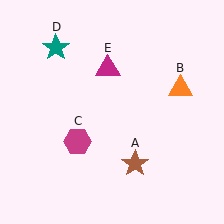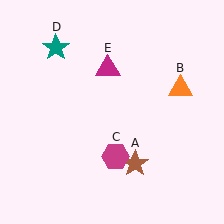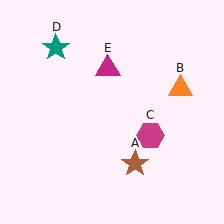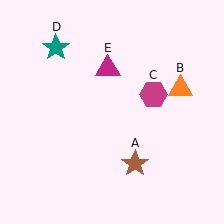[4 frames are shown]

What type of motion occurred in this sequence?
The magenta hexagon (object C) rotated counterclockwise around the center of the scene.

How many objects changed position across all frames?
1 object changed position: magenta hexagon (object C).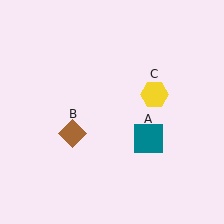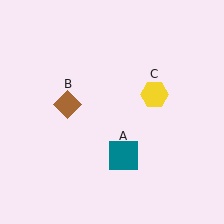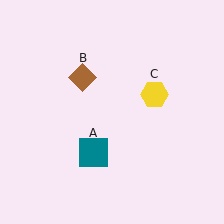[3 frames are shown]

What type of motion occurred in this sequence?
The teal square (object A), brown diamond (object B) rotated clockwise around the center of the scene.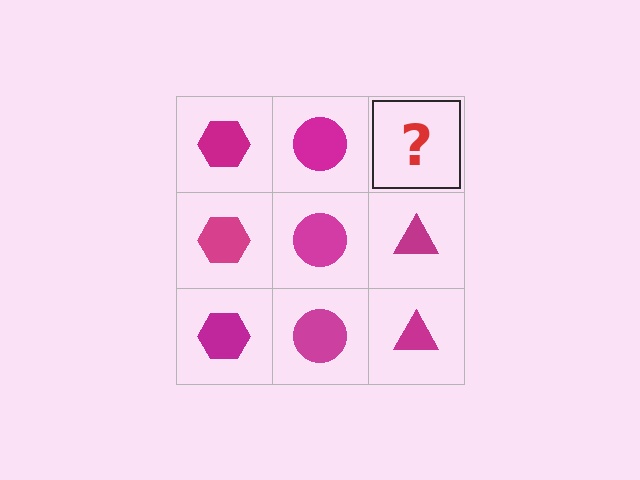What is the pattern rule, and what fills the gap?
The rule is that each column has a consistent shape. The gap should be filled with a magenta triangle.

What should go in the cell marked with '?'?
The missing cell should contain a magenta triangle.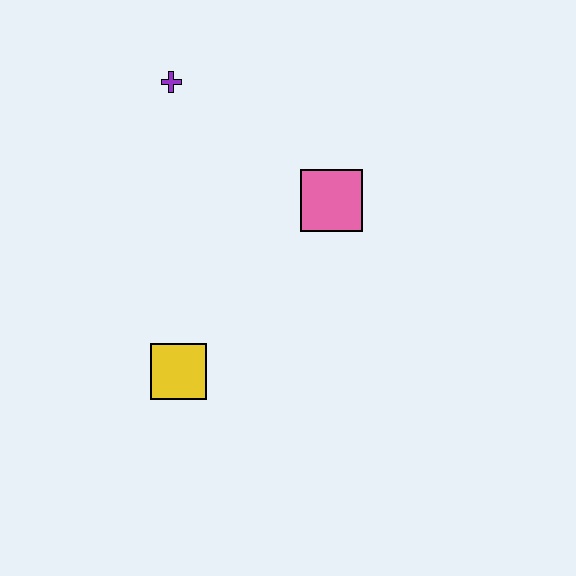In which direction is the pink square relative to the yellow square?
The pink square is above the yellow square.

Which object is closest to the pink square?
The purple cross is closest to the pink square.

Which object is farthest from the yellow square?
The purple cross is farthest from the yellow square.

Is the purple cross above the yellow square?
Yes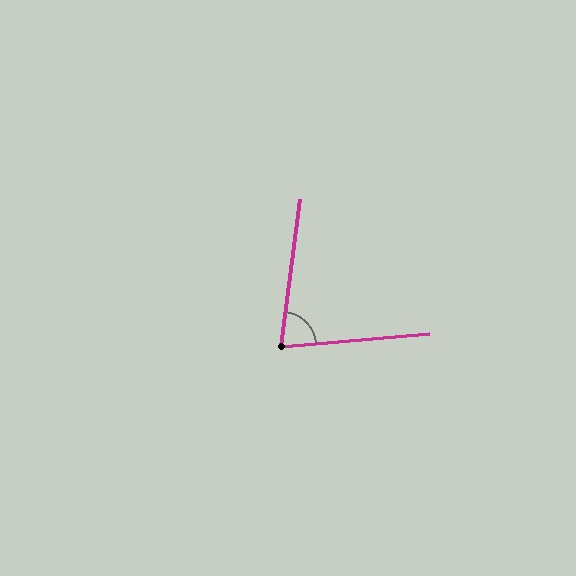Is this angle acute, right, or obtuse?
It is acute.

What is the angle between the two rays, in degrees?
Approximately 78 degrees.